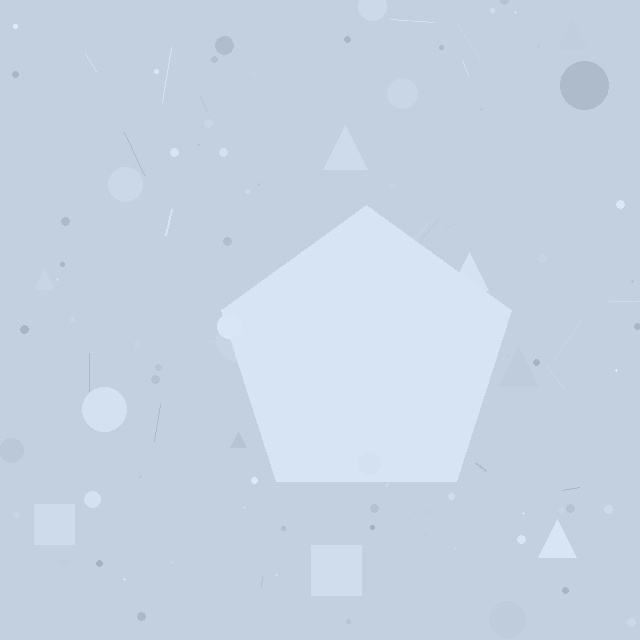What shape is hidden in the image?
A pentagon is hidden in the image.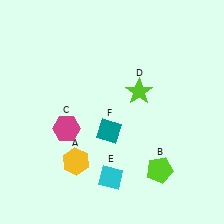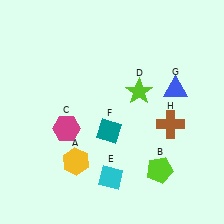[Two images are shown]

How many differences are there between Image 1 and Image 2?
There are 2 differences between the two images.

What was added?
A blue triangle (G), a brown cross (H) were added in Image 2.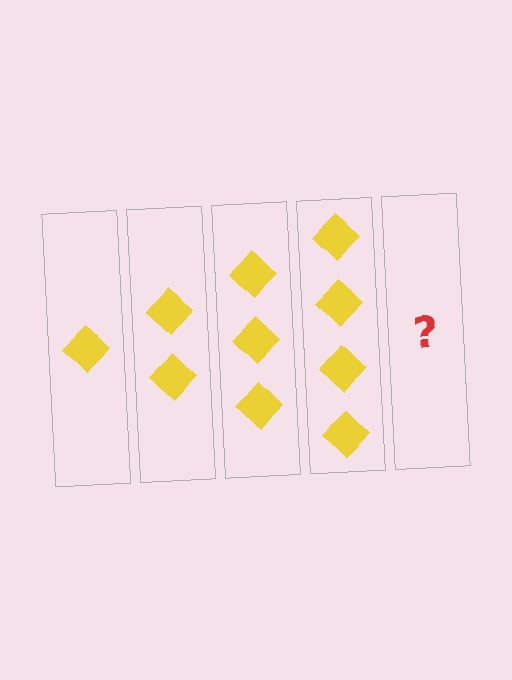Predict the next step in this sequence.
The next step is 5 diamonds.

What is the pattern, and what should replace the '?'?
The pattern is that each step adds one more diamond. The '?' should be 5 diamonds.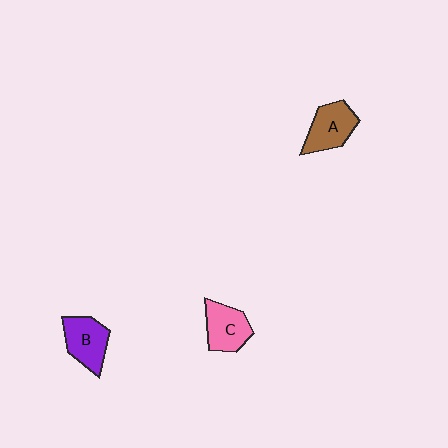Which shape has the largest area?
Shape B (purple).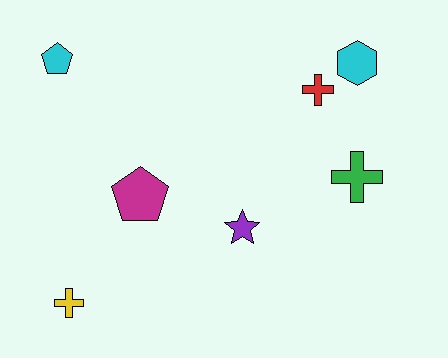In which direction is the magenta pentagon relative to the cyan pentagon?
The magenta pentagon is below the cyan pentagon.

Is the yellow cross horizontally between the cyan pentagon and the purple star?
Yes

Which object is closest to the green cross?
The red cross is closest to the green cross.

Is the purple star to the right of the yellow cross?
Yes